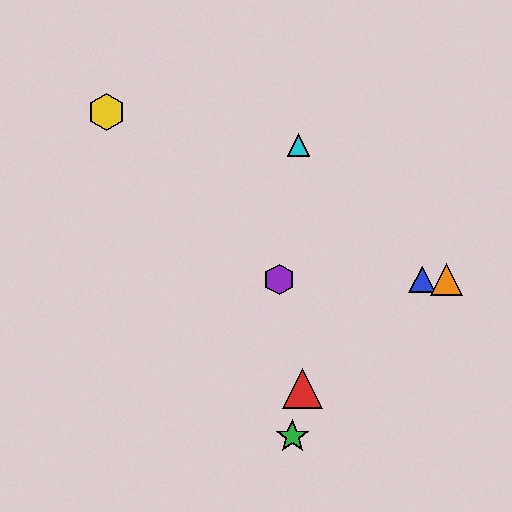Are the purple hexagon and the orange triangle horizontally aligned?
Yes, both are at y≈279.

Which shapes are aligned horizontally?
The blue triangle, the purple hexagon, the orange triangle are aligned horizontally.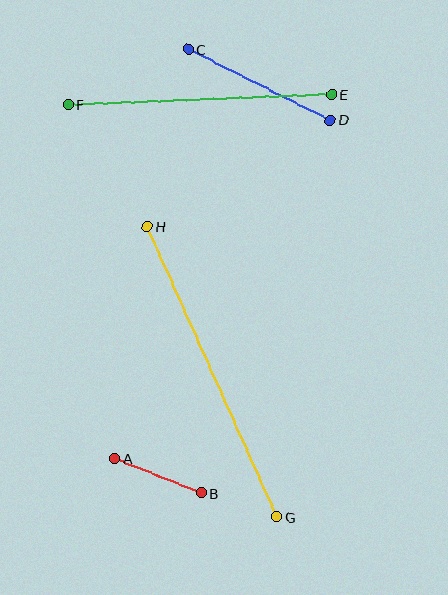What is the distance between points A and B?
The distance is approximately 93 pixels.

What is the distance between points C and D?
The distance is approximately 159 pixels.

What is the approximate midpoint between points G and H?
The midpoint is at approximately (212, 372) pixels.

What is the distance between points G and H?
The distance is approximately 318 pixels.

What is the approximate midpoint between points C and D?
The midpoint is at approximately (259, 85) pixels.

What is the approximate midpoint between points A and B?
The midpoint is at approximately (158, 476) pixels.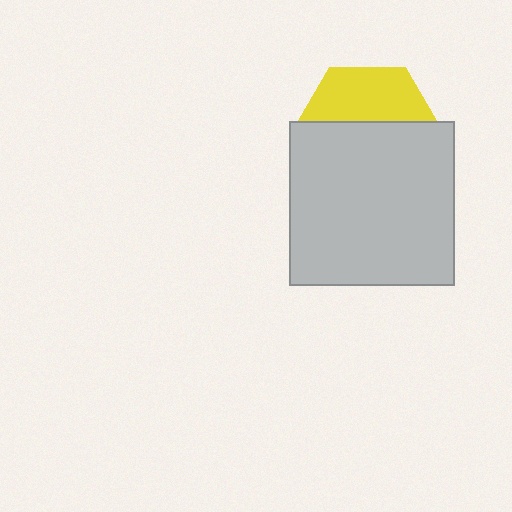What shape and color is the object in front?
The object in front is a light gray square.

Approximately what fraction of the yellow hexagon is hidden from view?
Roughly 61% of the yellow hexagon is hidden behind the light gray square.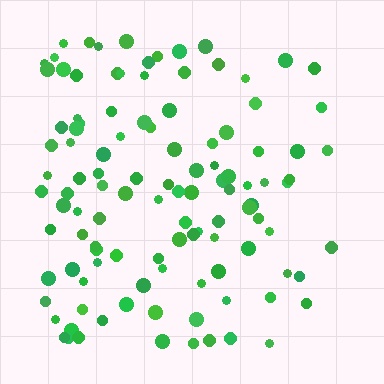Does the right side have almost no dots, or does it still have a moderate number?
Still a moderate number, just noticeably fewer than the left.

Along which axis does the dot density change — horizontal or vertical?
Horizontal.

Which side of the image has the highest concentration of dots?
The left.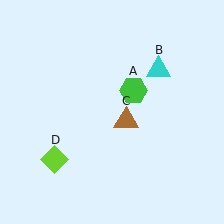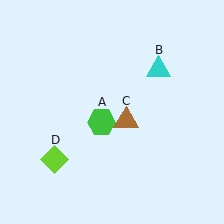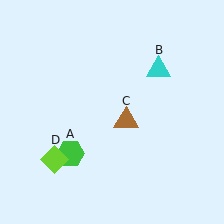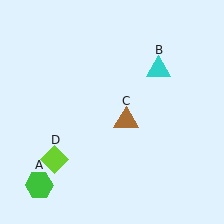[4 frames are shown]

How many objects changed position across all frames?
1 object changed position: green hexagon (object A).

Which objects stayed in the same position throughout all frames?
Cyan triangle (object B) and brown triangle (object C) and lime diamond (object D) remained stationary.